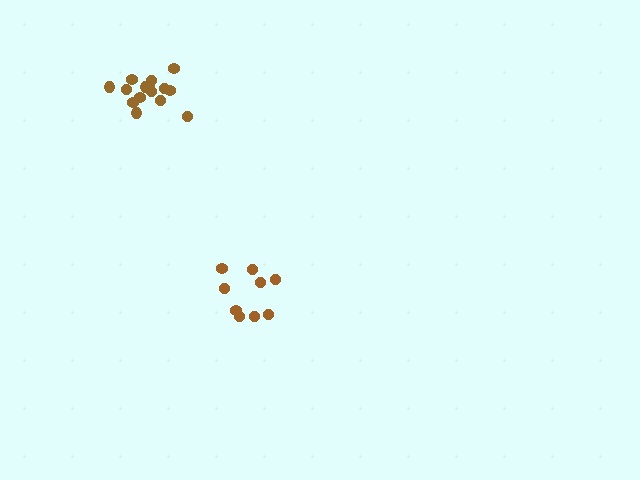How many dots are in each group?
Group 1: 9 dots, Group 2: 15 dots (24 total).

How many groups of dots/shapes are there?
There are 2 groups.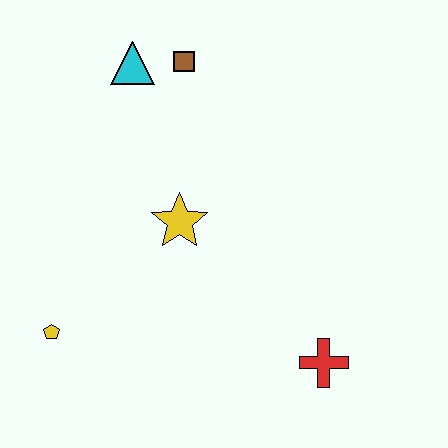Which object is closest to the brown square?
The cyan triangle is closest to the brown square.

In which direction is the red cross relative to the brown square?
The red cross is below the brown square.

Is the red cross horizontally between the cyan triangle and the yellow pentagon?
No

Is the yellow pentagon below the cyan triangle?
Yes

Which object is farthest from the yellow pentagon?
The brown square is farthest from the yellow pentagon.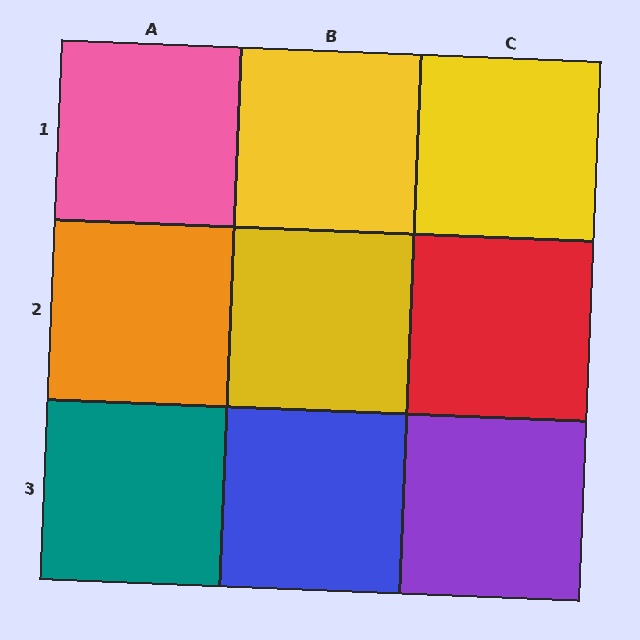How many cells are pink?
1 cell is pink.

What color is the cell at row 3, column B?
Blue.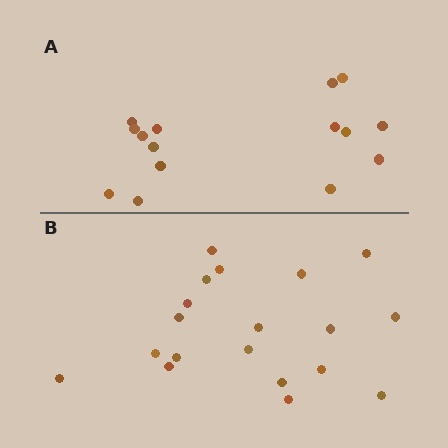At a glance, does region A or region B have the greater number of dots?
Region B (the bottom region) has more dots.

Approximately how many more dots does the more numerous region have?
Region B has about 4 more dots than region A.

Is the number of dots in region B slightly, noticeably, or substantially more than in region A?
Region B has noticeably more, but not dramatically so. The ratio is roughly 1.3 to 1.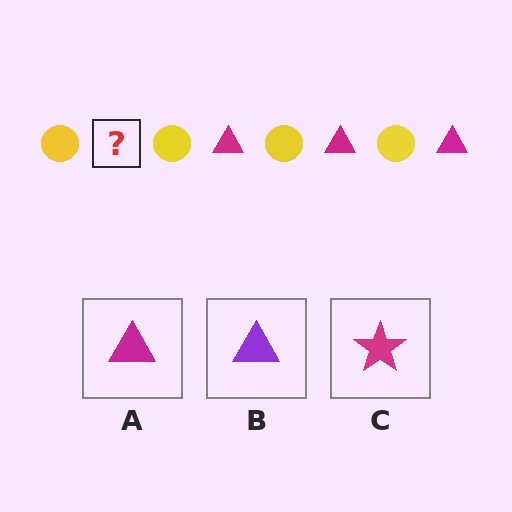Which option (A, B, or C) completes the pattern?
A.